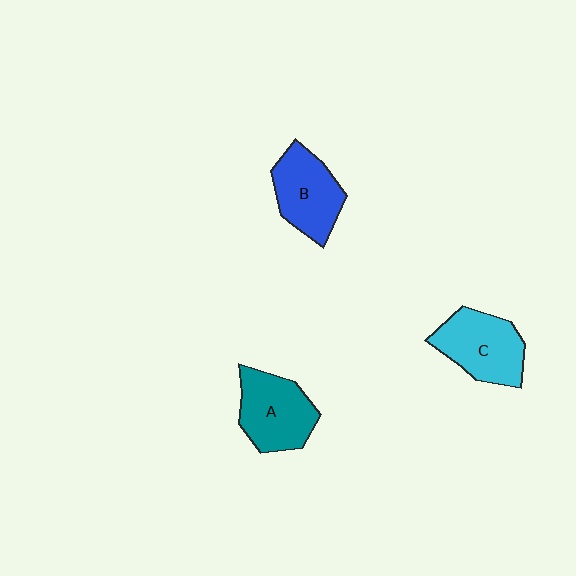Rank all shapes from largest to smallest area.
From largest to smallest: C (cyan), A (teal), B (blue).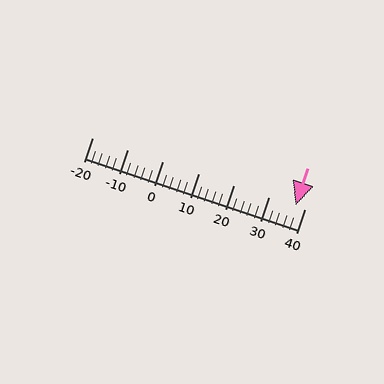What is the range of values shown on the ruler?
The ruler shows values from -20 to 40.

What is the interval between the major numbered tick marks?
The major tick marks are spaced 10 units apart.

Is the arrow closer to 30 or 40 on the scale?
The arrow is closer to 40.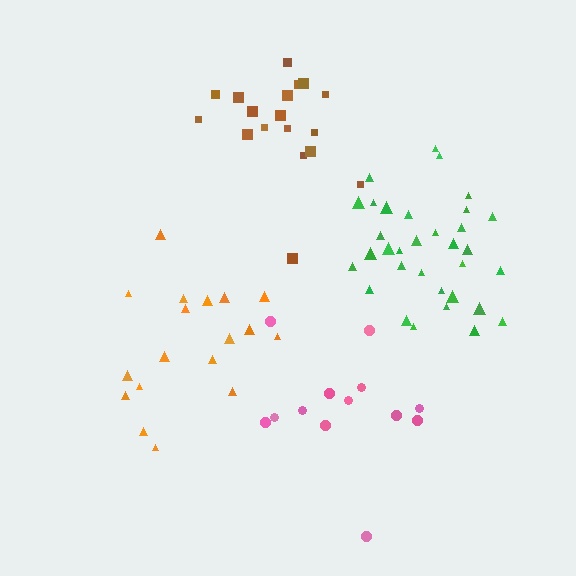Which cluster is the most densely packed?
Green.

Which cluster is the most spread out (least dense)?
Pink.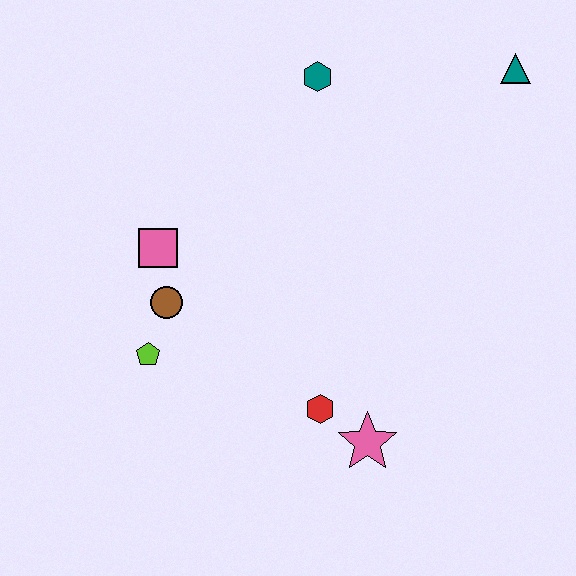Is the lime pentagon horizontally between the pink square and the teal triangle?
No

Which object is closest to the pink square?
The brown circle is closest to the pink square.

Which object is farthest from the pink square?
The teal triangle is farthest from the pink square.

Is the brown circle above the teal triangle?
No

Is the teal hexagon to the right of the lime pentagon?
Yes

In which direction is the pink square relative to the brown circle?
The pink square is above the brown circle.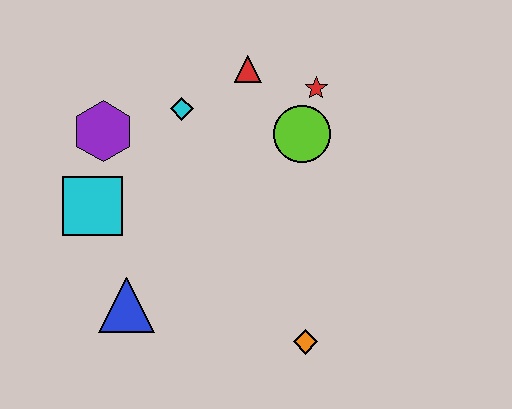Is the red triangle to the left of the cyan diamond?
No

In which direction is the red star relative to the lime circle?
The red star is above the lime circle.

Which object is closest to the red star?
The lime circle is closest to the red star.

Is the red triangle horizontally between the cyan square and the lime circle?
Yes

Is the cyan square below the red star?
Yes